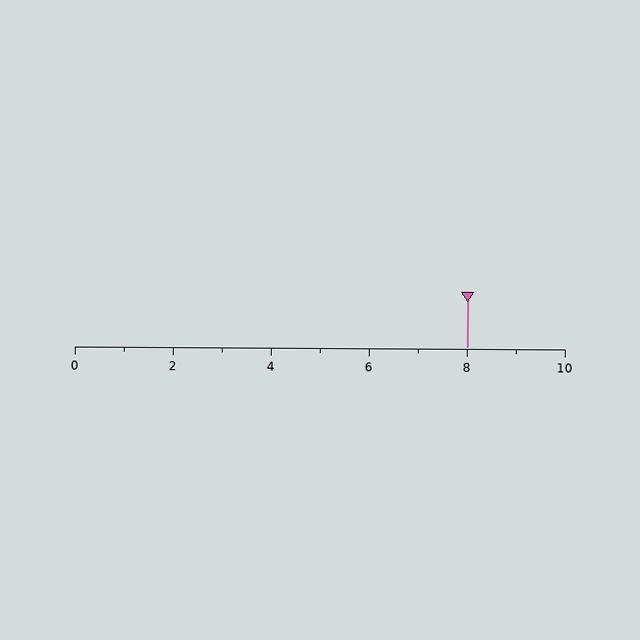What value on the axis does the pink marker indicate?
The marker indicates approximately 8.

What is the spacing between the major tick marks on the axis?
The major ticks are spaced 2 apart.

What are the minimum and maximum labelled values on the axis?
The axis runs from 0 to 10.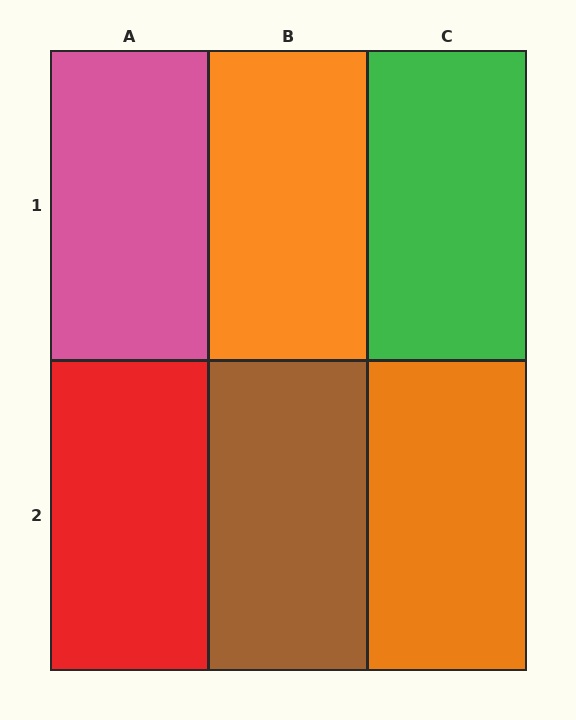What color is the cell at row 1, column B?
Orange.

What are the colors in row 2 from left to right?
Red, brown, orange.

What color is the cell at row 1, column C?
Green.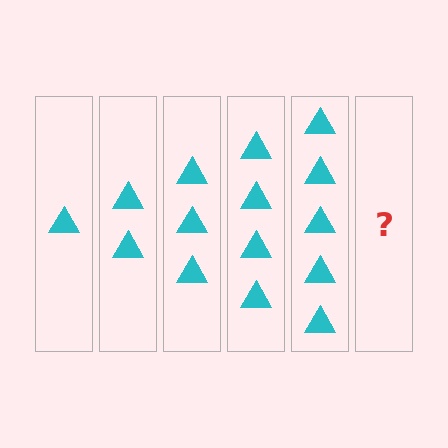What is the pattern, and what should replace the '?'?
The pattern is that each step adds one more triangle. The '?' should be 6 triangles.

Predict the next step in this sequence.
The next step is 6 triangles.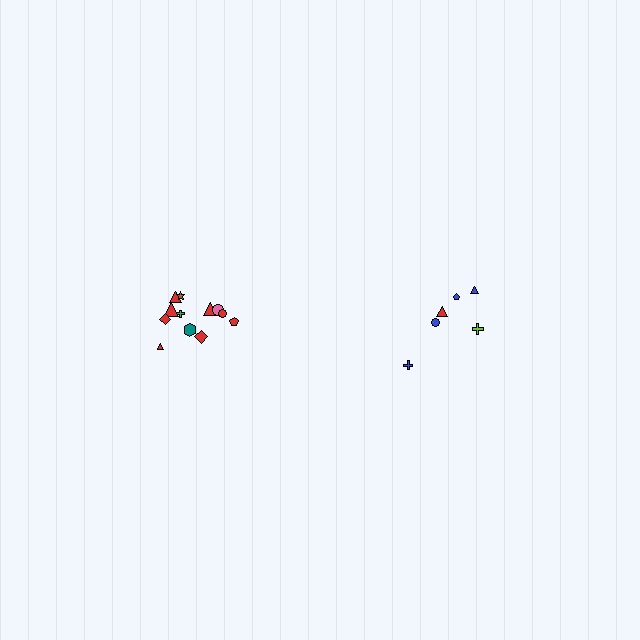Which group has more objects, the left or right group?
The left group.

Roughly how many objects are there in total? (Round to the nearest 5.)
Roughly 20 objects in total.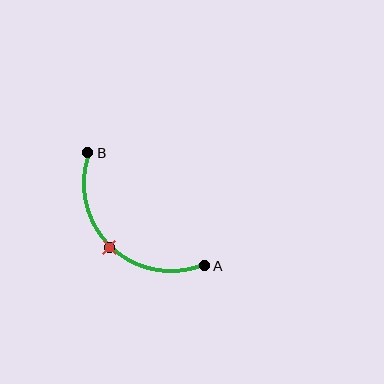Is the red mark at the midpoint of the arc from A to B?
Yes. The red mark lies on the arc at equal arc-length from both A and B — it is the arc midpoint.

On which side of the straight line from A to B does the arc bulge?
The arc bulges below and to the left of the straight line connecting A and B.